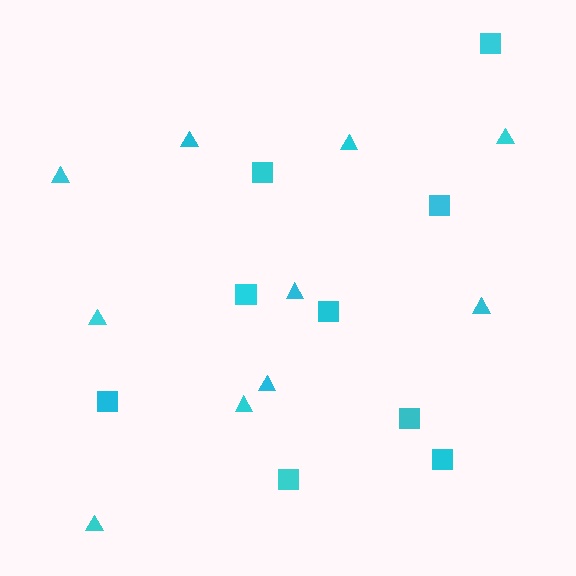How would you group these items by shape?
There are 2 groups: one group of triangles (10) and one group of squares (9).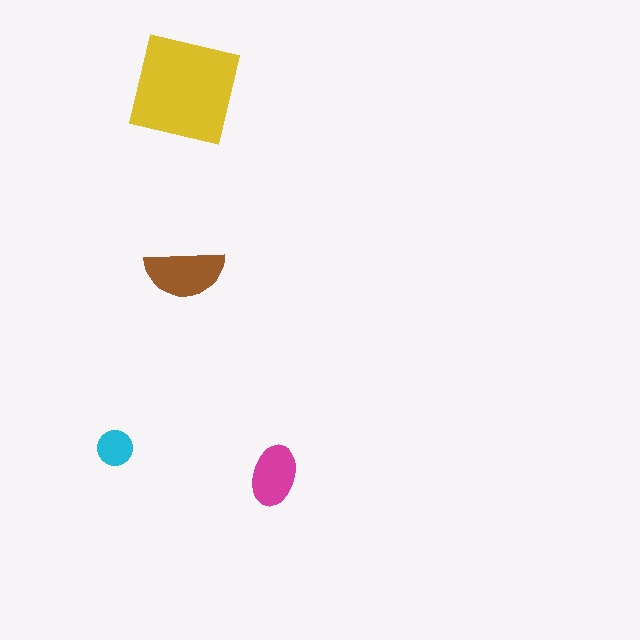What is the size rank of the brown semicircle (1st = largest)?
2nd.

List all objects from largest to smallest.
The yellow square, the brown semicircle, the magenta ellipse, the cyan circle.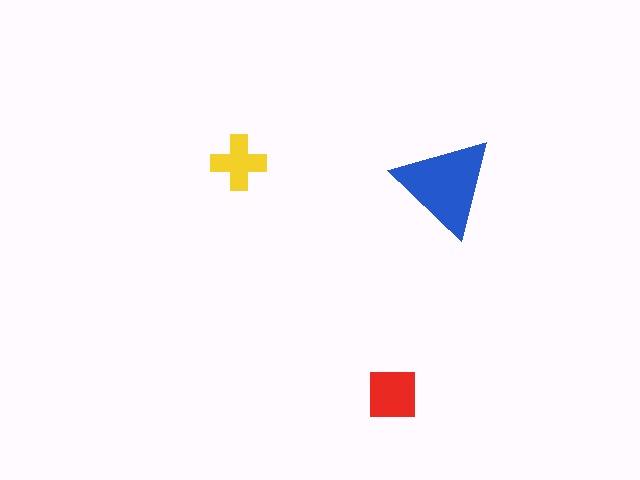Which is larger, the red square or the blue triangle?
The blue triangle.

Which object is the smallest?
The yellow cross.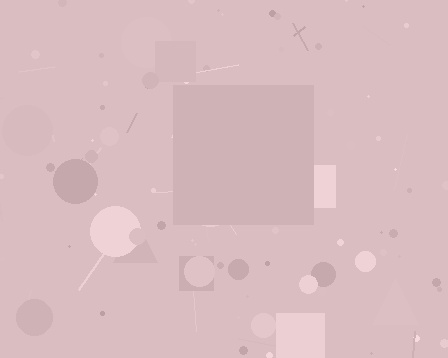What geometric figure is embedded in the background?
A square is embedded in the background.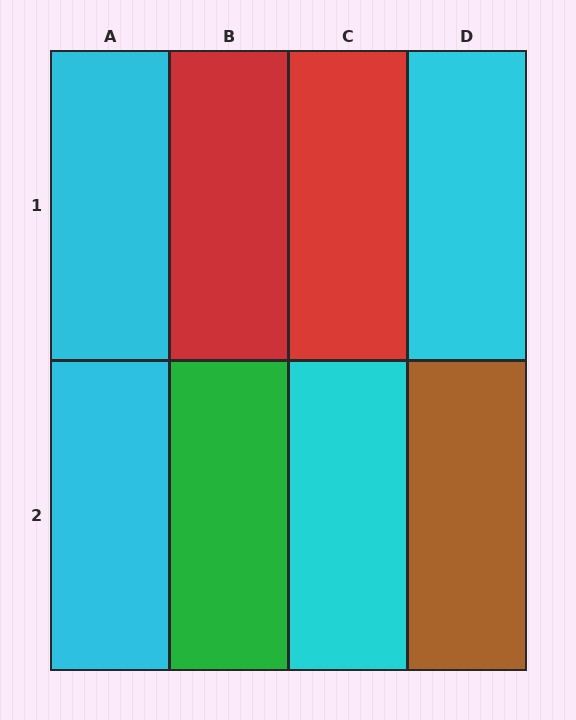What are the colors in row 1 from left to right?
Cyan, red, red, cyan.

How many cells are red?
2 cells are red.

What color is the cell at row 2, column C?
Cyan.